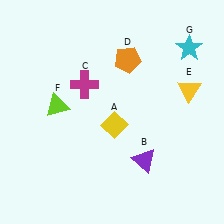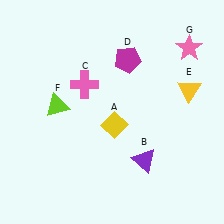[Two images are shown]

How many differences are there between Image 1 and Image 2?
There are 3 differences between the two images.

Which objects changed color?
C changed from magenta to pink. D changed from orange to magenta. G changed from cyan to pink.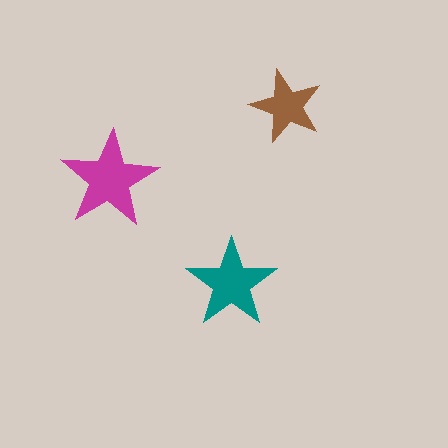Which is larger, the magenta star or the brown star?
The magenta one.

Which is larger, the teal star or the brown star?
The teal one.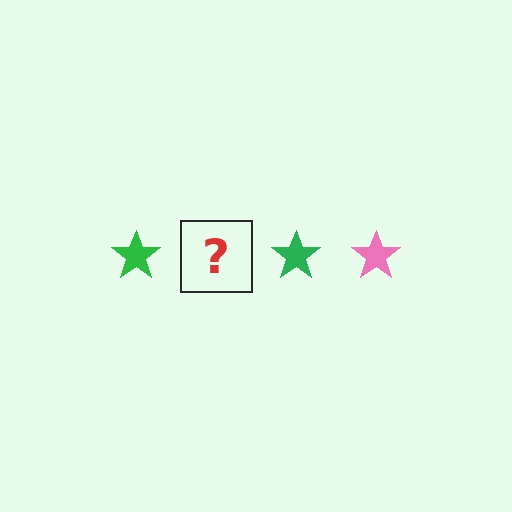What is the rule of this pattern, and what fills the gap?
The rule is that the pattern cycles through green, pink stars. The gap should be filled with a pink star.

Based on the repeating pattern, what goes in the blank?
The blank should be a pink star.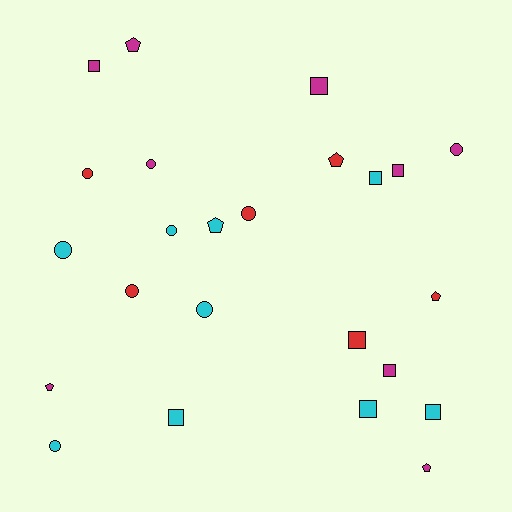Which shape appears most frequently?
Square, with 9 objects.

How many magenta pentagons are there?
There are 3 magenta pentagons.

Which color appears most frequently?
Cyan, with 9 objects.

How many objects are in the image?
There are 24 objects.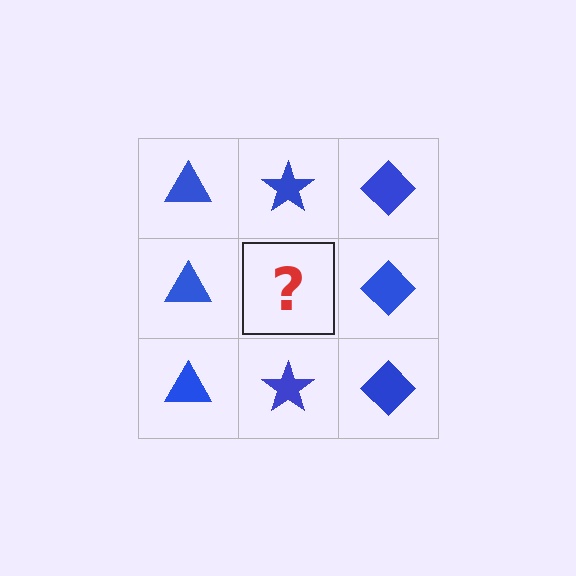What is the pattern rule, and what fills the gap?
The rule is that each column has a consistent shape. The gap should be filled with a blue star.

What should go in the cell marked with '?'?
The missing cell should contain a blue star.